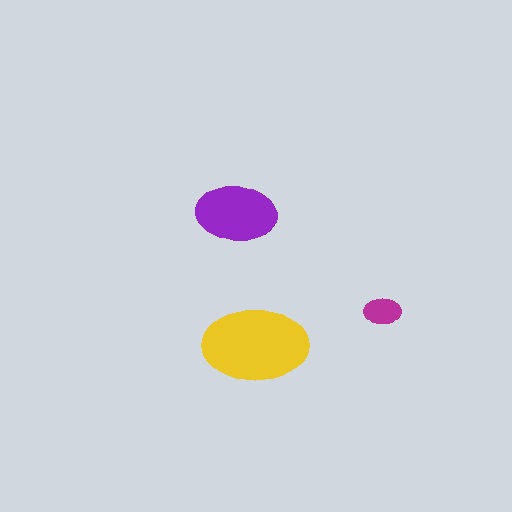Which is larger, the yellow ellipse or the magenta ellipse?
The yellow one.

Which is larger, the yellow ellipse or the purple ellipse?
The yellow one.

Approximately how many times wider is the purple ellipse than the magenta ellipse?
About 2 times wider.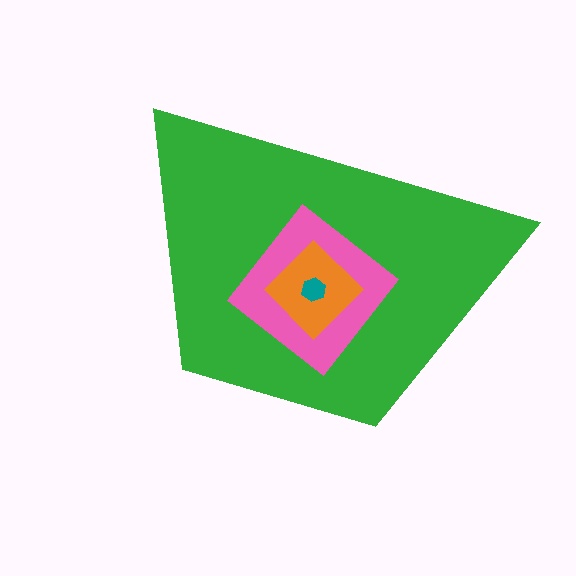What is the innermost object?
The teal hexagon.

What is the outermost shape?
The green trapezoid.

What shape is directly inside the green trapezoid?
The pink diamond.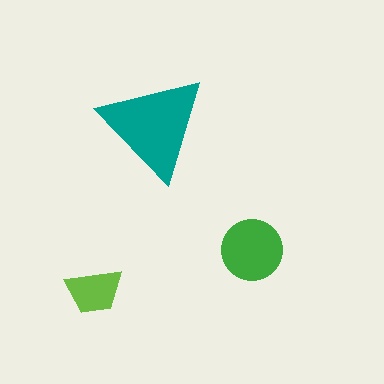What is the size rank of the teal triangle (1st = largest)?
1st.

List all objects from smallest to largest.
The lime trapezoid, the green circle, the teal triangle.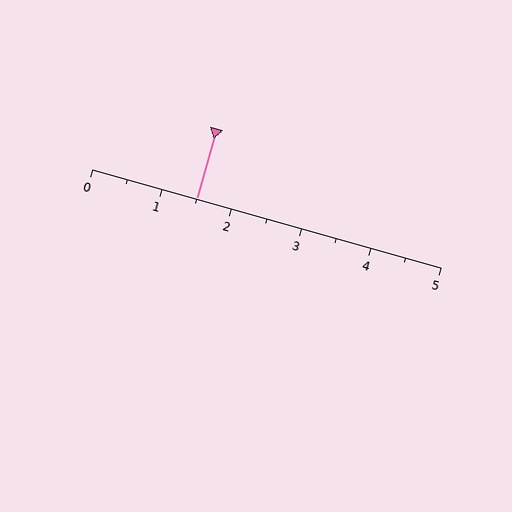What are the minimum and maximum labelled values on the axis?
The axis runs from 0 to 5.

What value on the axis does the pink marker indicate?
The marker indicates approximately 1.5.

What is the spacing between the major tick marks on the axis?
The major ticks are spaced 1 apart.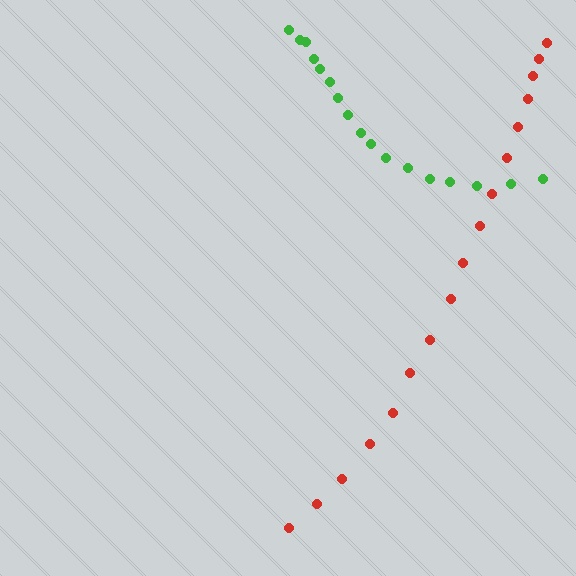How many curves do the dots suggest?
There are 2 distinct paths.